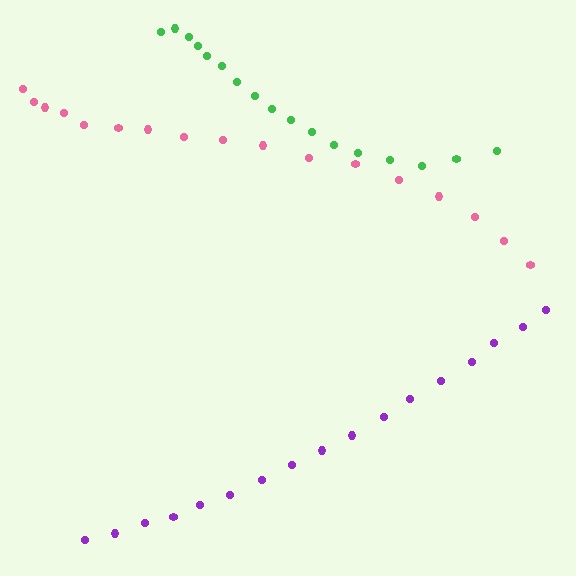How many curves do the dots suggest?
There are 3 distinct paths.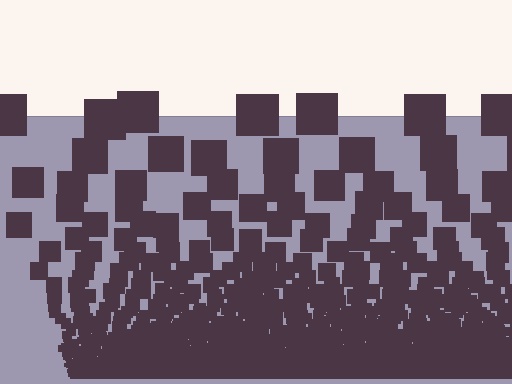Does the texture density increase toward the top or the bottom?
Density increases toward the bottom.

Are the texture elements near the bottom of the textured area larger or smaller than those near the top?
Smaller. The gradient is inverted — elements near the bottom are smaller and denser.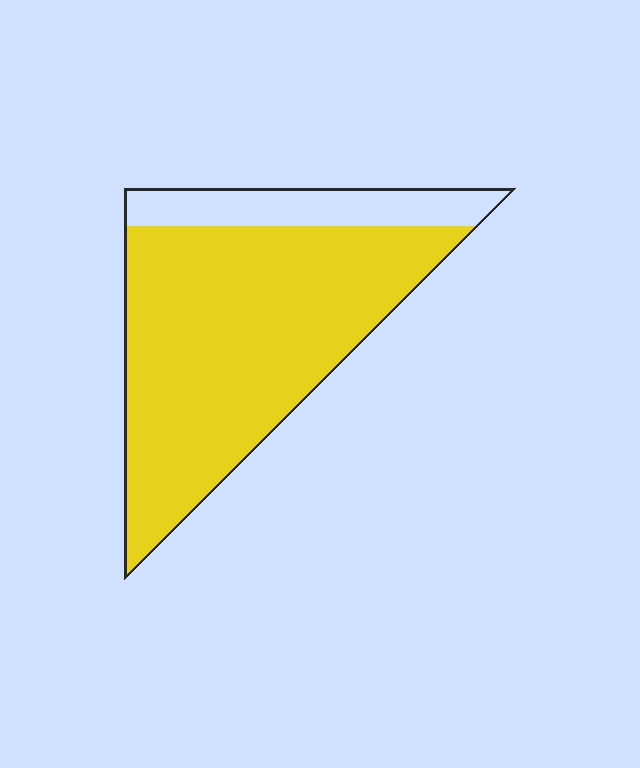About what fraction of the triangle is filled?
About four fifths (4/5).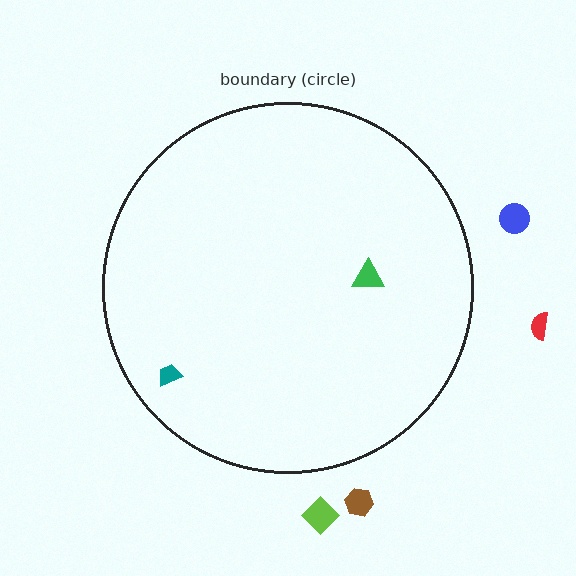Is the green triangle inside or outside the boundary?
Inside.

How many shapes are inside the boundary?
2 inside, 4 outside.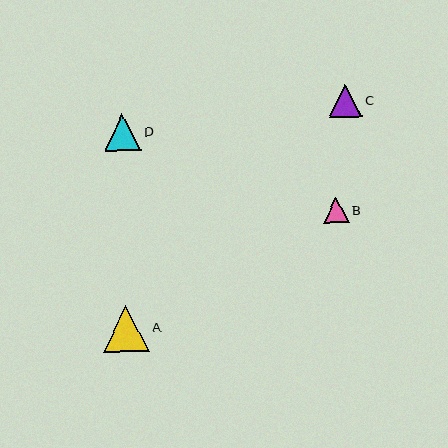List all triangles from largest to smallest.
From largest to smallest: A, D, C, B.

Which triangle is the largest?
Triangle A is the largest with a size of approximately 47 pixels.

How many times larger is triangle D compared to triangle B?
Triangle D is approximately 1.4 times the size of triangle B.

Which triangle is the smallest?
Triangle B is the smallest with a size of approximately 26 pixels.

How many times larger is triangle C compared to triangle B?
Triangle C is approximately 1.3 times the size of triangle B.